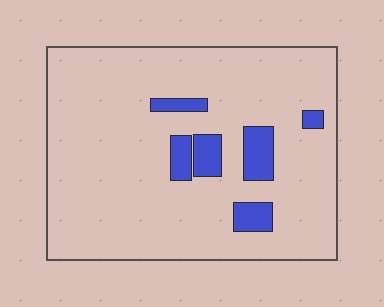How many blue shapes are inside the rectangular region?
6.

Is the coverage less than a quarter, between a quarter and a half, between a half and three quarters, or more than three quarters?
Less than a quarter.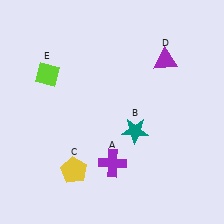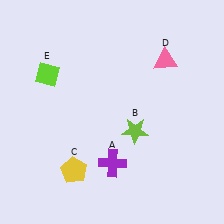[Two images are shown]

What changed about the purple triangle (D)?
In Image 1, D is purple. In Image 2, it changed to pink.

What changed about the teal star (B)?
In Image 1, B is teal. In Image 2, it changed to lime.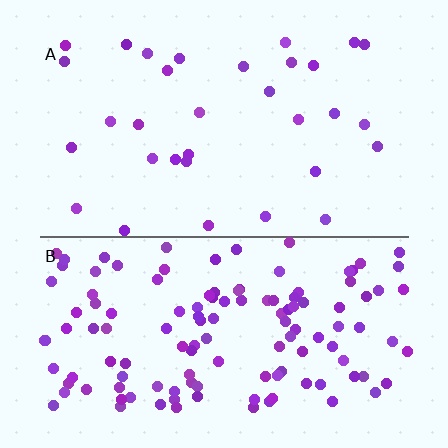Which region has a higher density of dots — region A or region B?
B (the bottom).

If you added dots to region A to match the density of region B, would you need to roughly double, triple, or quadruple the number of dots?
Approximately quadruple.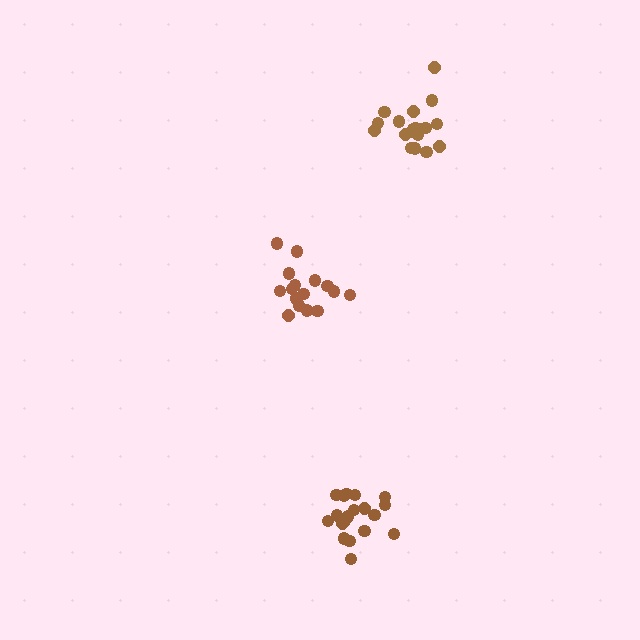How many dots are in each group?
Group 1: 16 dots, Group 2: 19 dots, Group 3: 19 dots (54 total).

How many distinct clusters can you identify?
There are 3 distinct clusters.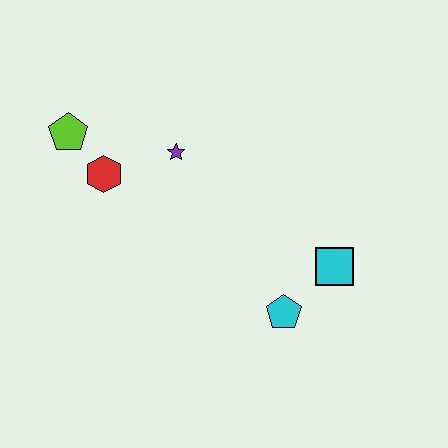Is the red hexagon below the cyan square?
No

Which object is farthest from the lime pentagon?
The cyan square is farthest from the lime pentagon.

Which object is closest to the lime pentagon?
The red hexagon is closest to the lime pentagon.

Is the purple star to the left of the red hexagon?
No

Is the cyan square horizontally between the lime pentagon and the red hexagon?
No